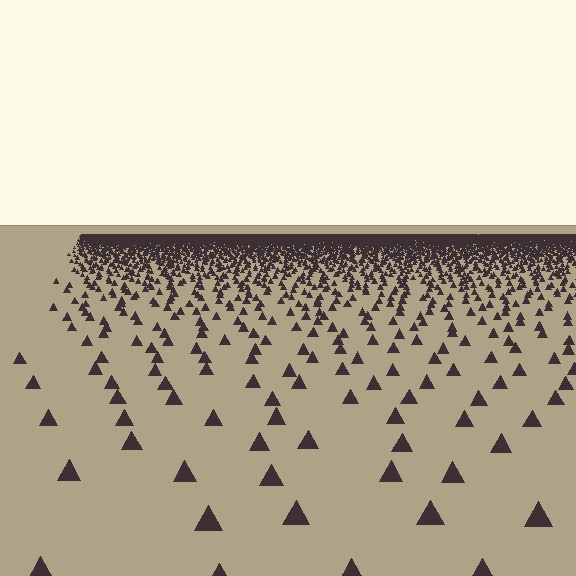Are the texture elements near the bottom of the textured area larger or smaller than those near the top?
Larger. Near the bottom, elements are closer to the viewer and appear at a bigger on-screen size.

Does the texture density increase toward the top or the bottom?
Density increases toward the top.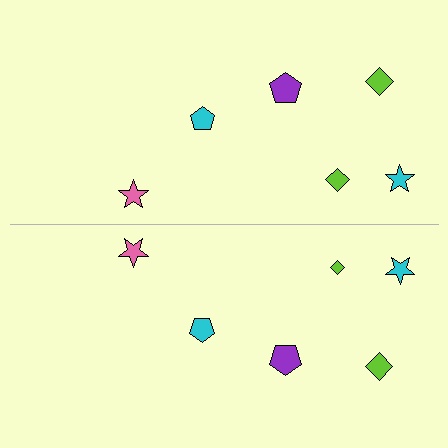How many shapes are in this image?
There are 12 shapes in this image.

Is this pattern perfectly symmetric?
No, the pattern is not perfectly symmetric. The lime diamond on the bottom side has a different size than its mirror counterpart.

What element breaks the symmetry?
The lime diamond on the bottom side has a different size than its mirror counterpart.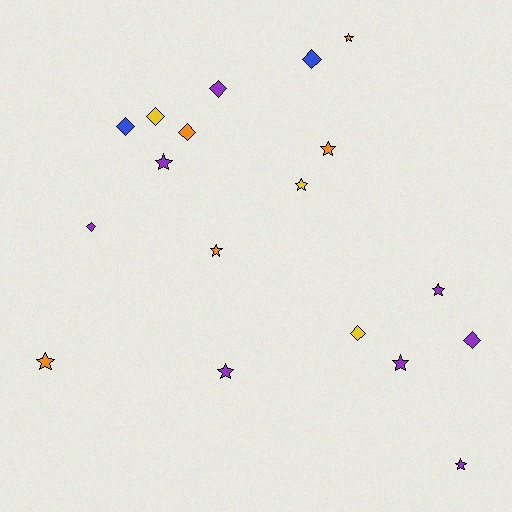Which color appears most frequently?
Purple, with 8 objects.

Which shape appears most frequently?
Star, with 10 objects.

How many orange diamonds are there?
There is 1 orange diamond.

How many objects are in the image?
There are 18 objects.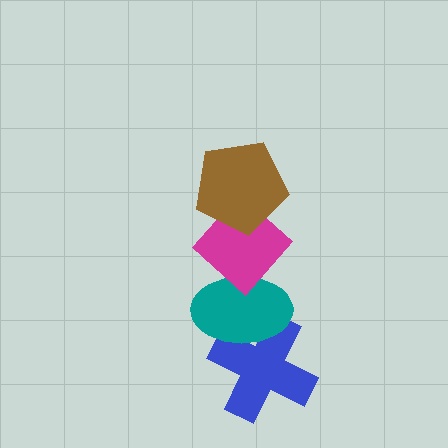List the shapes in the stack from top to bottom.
From top to bottom: the brown pentagon, the magenta diamond, the teal ellipse, the blue cross.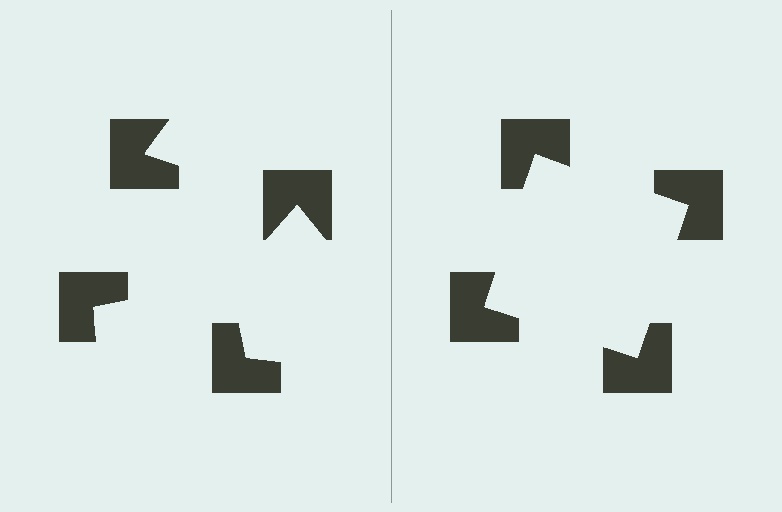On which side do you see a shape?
An illusory square appears on the right side. On the left side the wedge cuts are rotated, so no coherent shape forms.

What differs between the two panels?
The notched squares are positioned identically on both sides; only the wedge orientations differ. On the right they align to a square; on the left they are misaligned.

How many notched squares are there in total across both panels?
8 — 4 on each side.